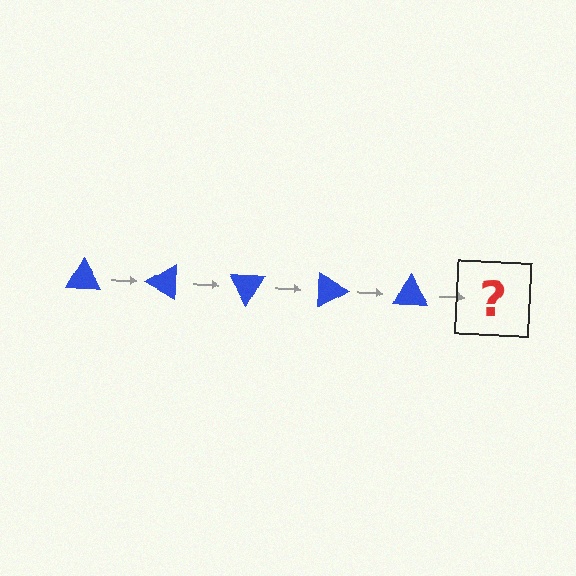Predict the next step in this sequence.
The next step is a blue triangle rotated 150 degrees.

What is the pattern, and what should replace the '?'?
The pattern is that the triangle rotates 30 degrees each step. The '?' should be a blue triangle rotated 150 degrees.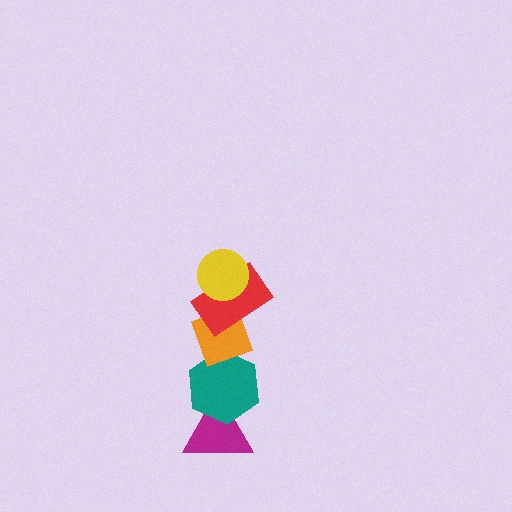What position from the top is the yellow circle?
The yellow circle is 1st from the top.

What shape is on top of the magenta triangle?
The teal hexagon is on top of the magenta triangle.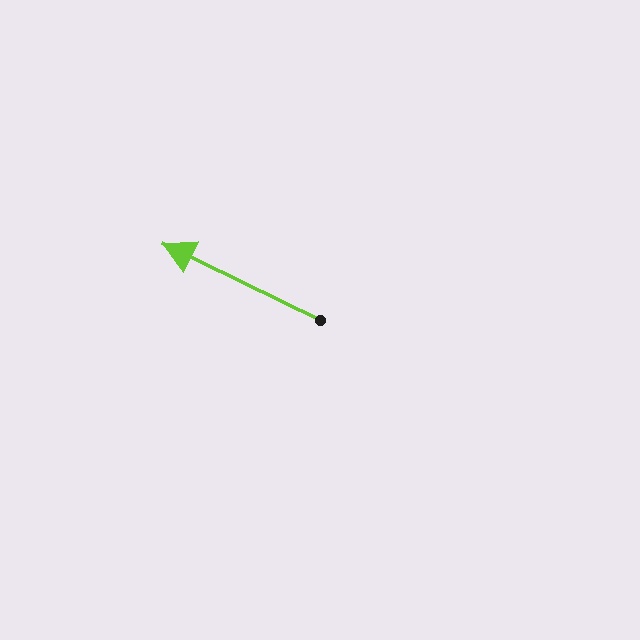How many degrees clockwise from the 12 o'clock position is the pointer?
Approximately 296 degrees.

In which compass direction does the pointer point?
Northwest.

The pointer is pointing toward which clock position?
Roughly 10 o'clock.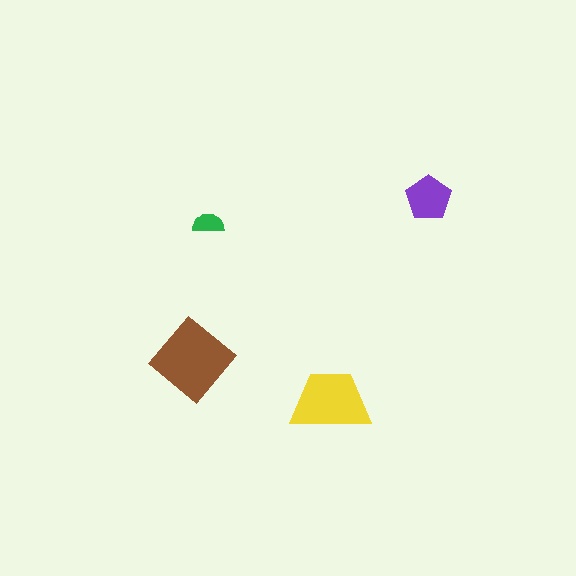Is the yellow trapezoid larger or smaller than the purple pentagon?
Larger.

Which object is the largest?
The brown diamond.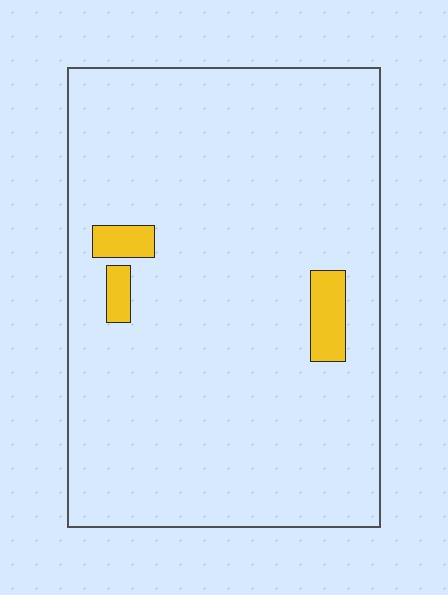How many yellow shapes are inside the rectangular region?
3.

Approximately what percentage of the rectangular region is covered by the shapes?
Approximately 5%.